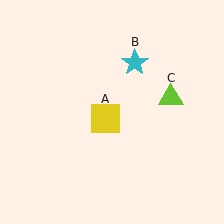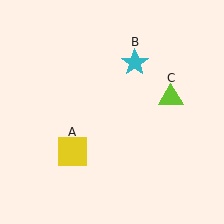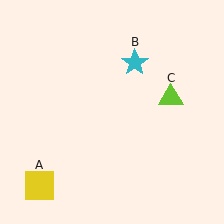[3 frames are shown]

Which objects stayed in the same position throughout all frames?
Cyan star (object B) and lime triangle (object C) remained stationary.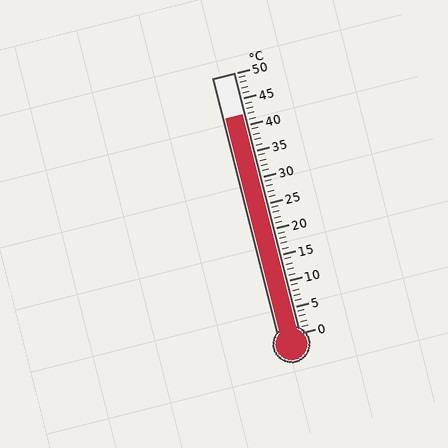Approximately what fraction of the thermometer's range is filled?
The thermometer is filled to approximately 85% of its range.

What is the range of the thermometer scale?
The thermometer scale ranges from 0°C to 50°C.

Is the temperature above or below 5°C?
The temperature is above 5°C.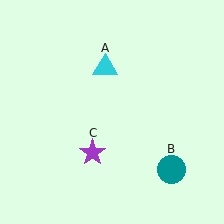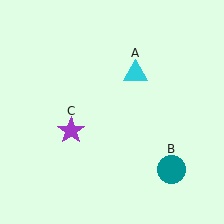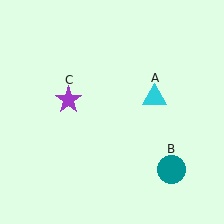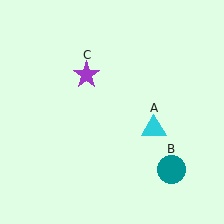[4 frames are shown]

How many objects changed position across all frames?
2 objects changed position: cyan triangle (object A), purple star (object C).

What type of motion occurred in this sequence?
The cyan triangle (object A), purple star (object C) rotated clockwise around the center of the scene.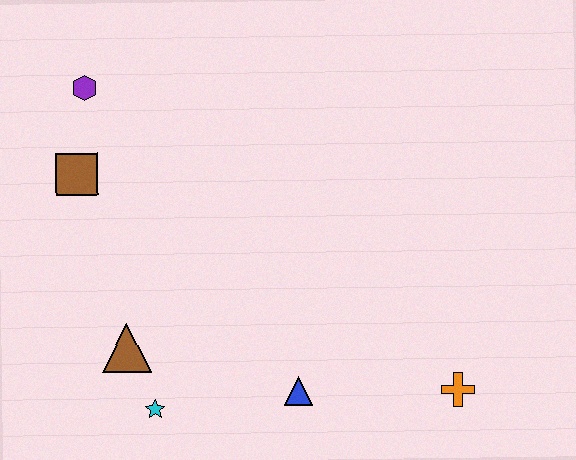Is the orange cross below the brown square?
Yes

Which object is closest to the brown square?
The purple hexagon is closest to the brown square.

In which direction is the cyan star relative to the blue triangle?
The cyan star is to the left of the blue triangle.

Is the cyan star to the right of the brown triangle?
Yes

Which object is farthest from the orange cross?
The purple hexagon is farthest from the orange cross.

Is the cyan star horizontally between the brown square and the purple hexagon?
No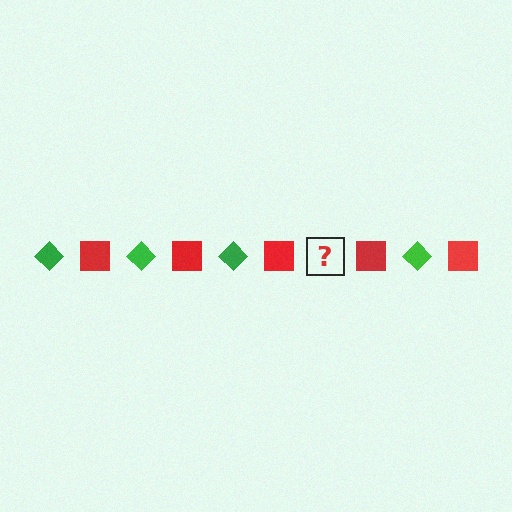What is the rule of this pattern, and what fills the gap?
The rule is that the pattern alternates between green diamond and red square. The gap should be filled with a green diamond.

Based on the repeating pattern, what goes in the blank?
The blank should be a green diamond.